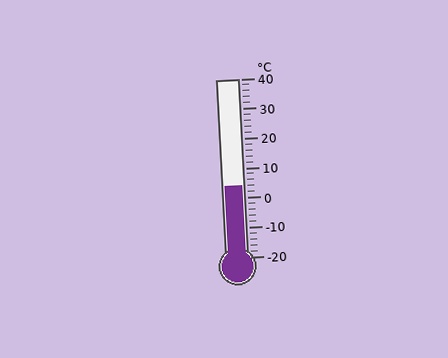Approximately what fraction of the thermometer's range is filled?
The thermometer is filled to approximately 40% of its range.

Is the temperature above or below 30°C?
The temperature is below 30°C.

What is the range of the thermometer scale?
The thermometer scale ranges from -20°C to 40°C.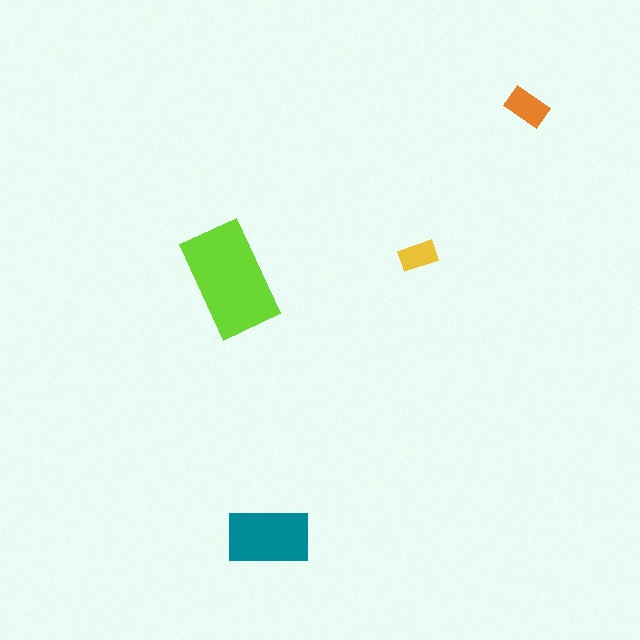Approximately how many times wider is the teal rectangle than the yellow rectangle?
About 2 times wider.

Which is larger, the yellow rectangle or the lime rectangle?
The lime one.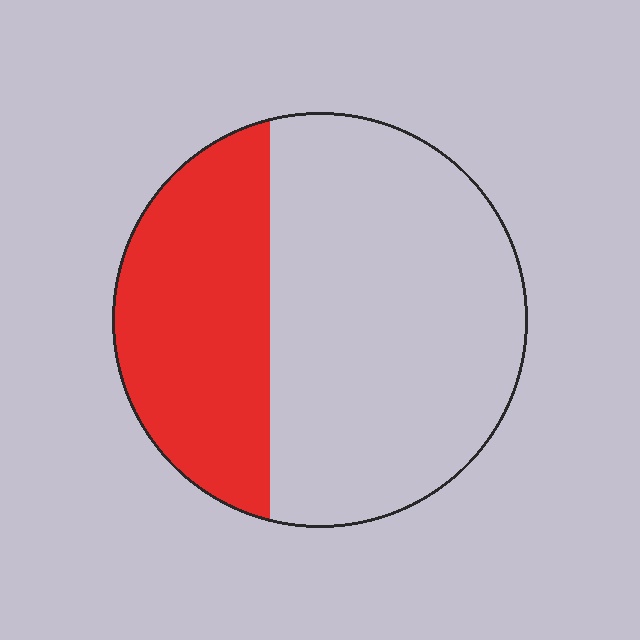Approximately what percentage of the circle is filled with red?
Approximately 35%.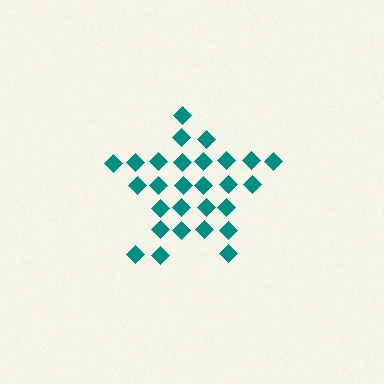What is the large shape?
The large shape is a star.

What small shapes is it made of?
It is made of small diamonds.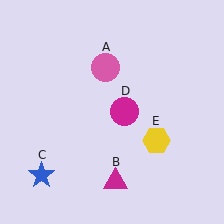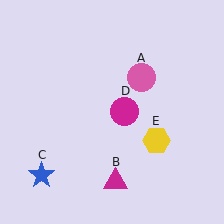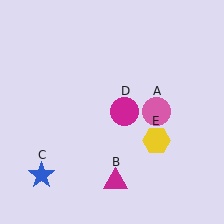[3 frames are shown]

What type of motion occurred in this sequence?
The pink circle (object A) rotated clockwise around the center of the scene.